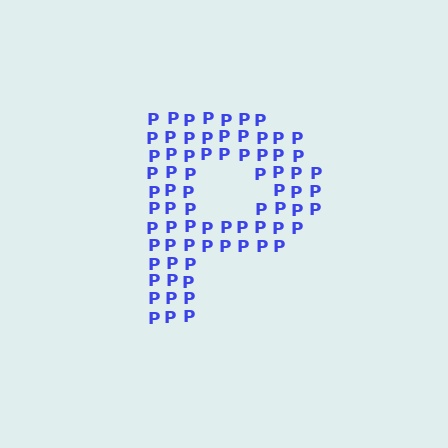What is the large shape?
The large shape is the letter P.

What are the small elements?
The small elements are letter P's.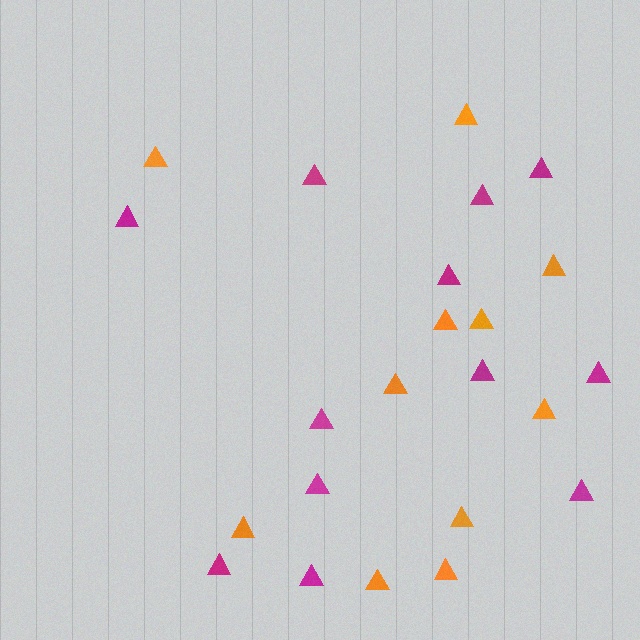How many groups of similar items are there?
There are 2 groups: one group of orange triangles (11) and one group of magenta triangles (12).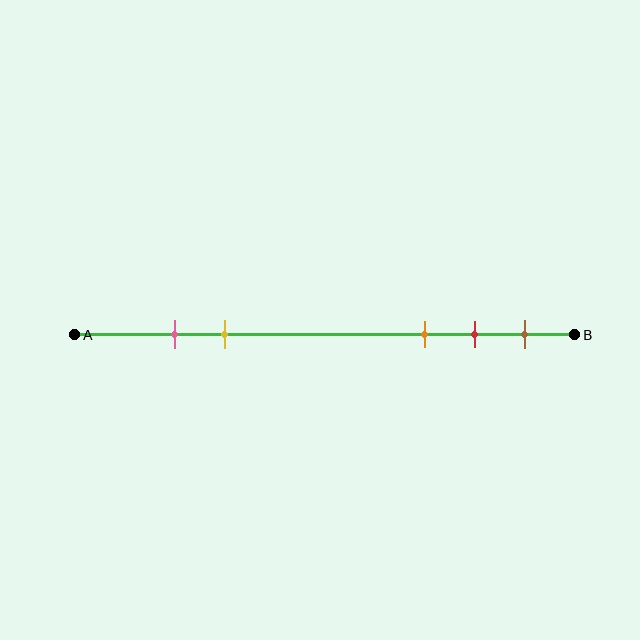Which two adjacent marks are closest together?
The pink and yellow marks are the closest adjacent pair.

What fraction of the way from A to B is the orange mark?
The orange mark is approximately 70% (0.7) of the way from A to B.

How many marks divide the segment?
There are 5 marks dividing the segment.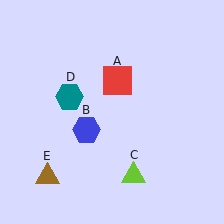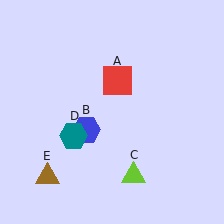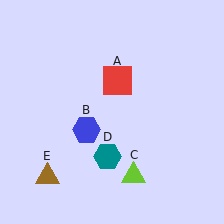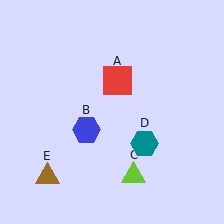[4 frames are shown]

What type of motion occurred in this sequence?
The teal hexagon (object D) rotated counterclockwise around the center of the scene.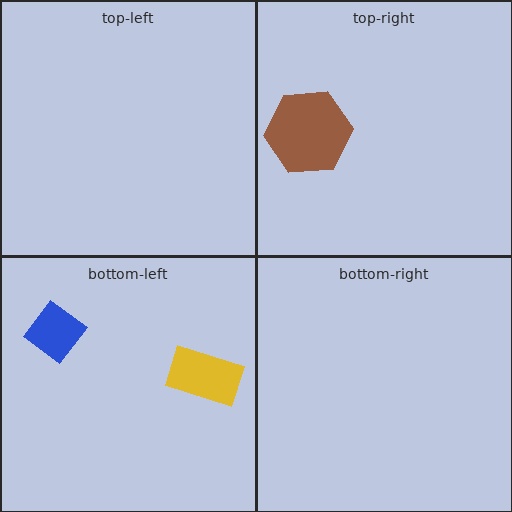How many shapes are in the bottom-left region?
2.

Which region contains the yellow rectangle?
The bottom-left region.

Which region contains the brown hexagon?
The top-right region.